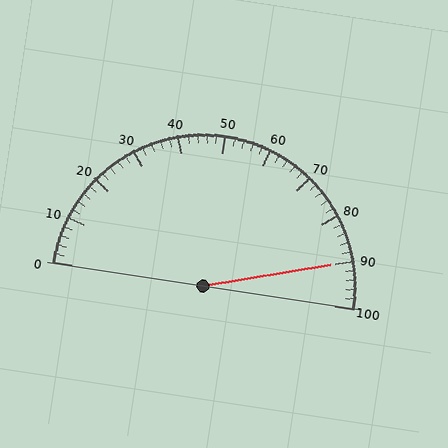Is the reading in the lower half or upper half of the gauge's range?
The reading is in the upper half of the range (0 to 100).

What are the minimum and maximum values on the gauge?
The gauge ranges from 0 to 100.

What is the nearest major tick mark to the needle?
The nearest major tick mark is 90.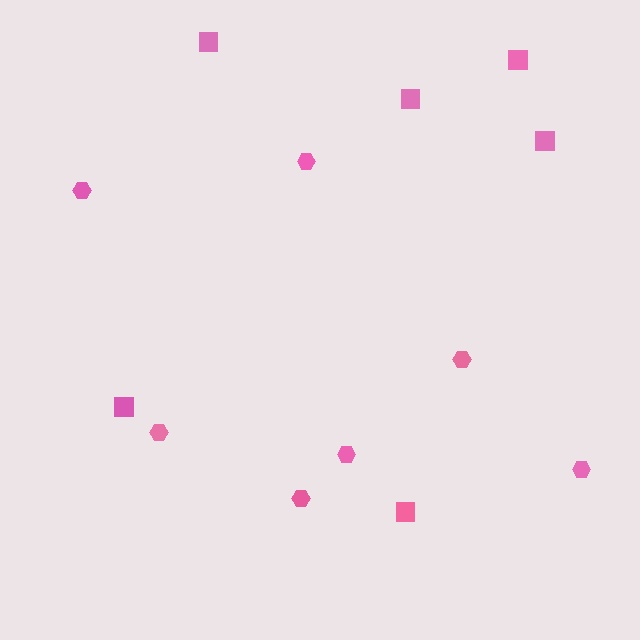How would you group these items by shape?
There are 2 groups: one group of hexagons (7) and one group of squares (6).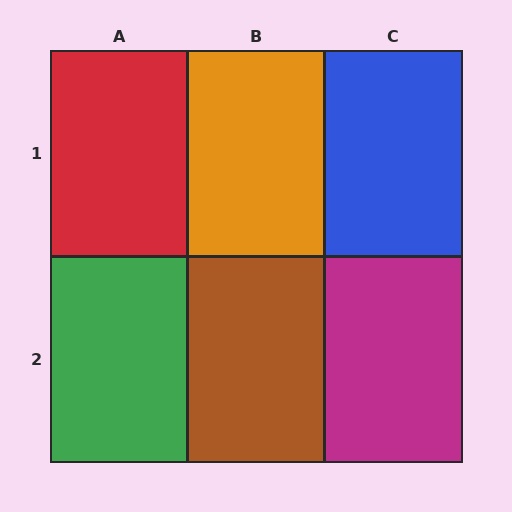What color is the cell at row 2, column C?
Magenta.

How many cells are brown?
1 cell is brown.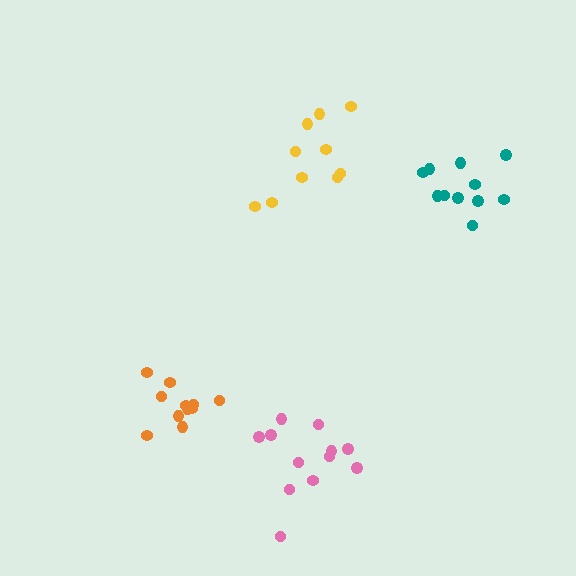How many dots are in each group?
Group 1: 11 dots, Group 2: 11 dots, Group 3: 10 dots, Group 4: 12 dots (44 total).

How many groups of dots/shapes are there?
There are 4 groups.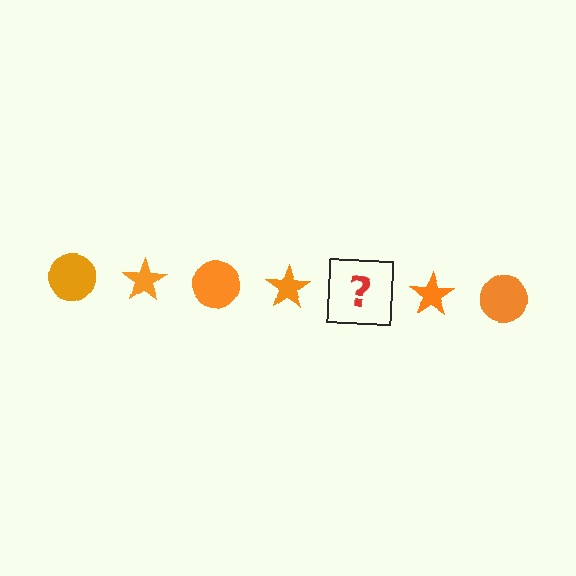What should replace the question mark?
The question mark should be replaced with an orange circle.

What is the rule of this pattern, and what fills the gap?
The rule is that the pattern cycles through circle, star shapes in orange. The gap should be filled with an orange circle.